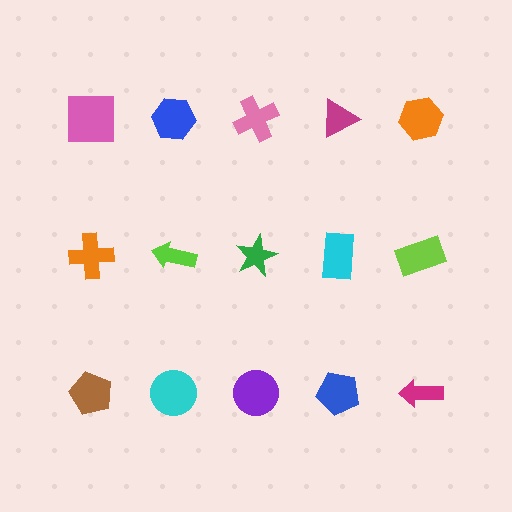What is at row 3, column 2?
A cyan circle.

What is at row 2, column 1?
An orange cross.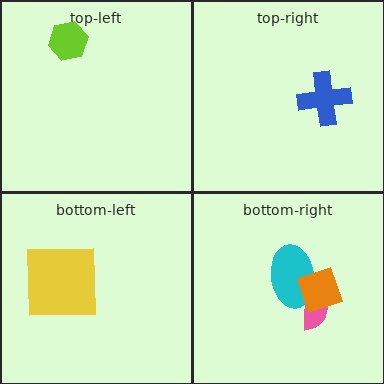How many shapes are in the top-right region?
1.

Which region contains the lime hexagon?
The top-left region.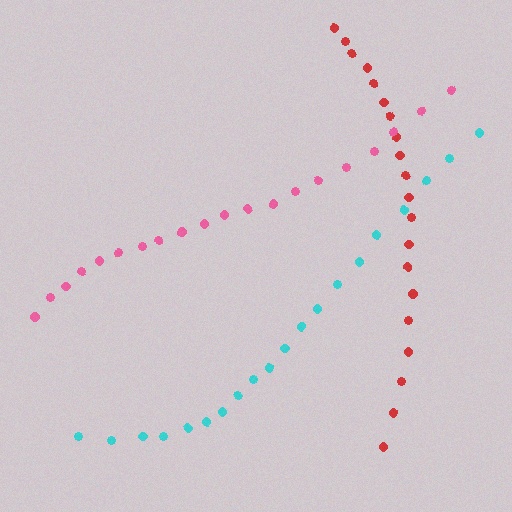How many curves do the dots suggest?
There are 3 distinct paths.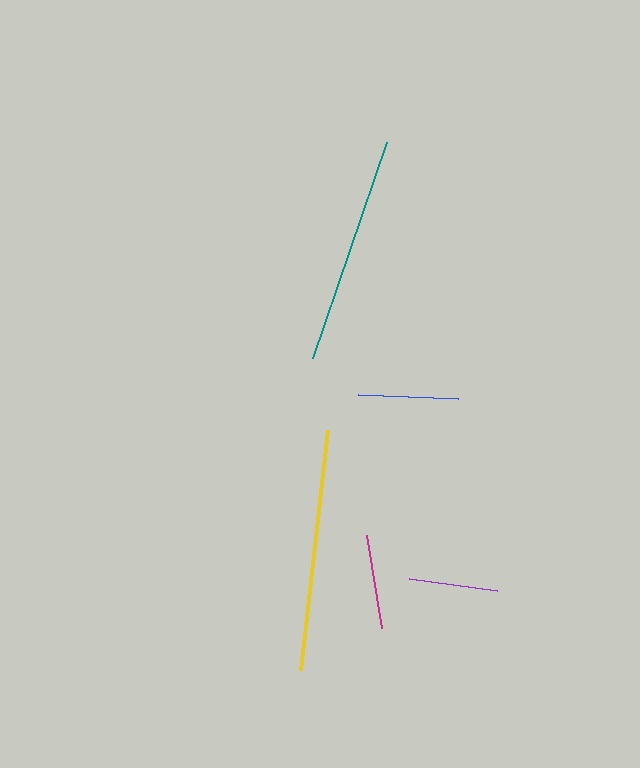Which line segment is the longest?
The yellow line is the longest at approximately 242 pixels.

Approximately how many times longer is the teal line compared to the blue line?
The teal line is approximately 2.3 times the length of the blue line.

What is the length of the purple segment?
The purple segment is approximately 89 pixels long.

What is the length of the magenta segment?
The magenta segment is approximately 94 pixels long.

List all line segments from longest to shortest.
From longest to shortest: yellow, teal, blue, magenta, purple.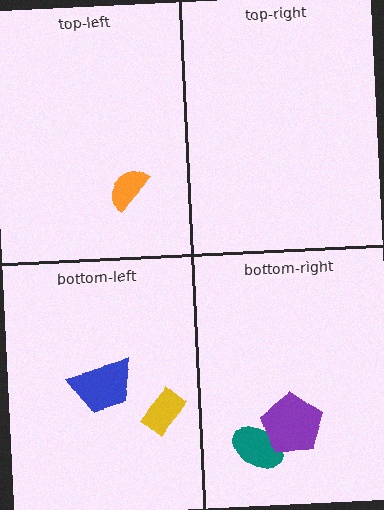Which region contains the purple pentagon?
The bottom-right region.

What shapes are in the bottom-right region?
The teal ellipse, the purple pentagon.